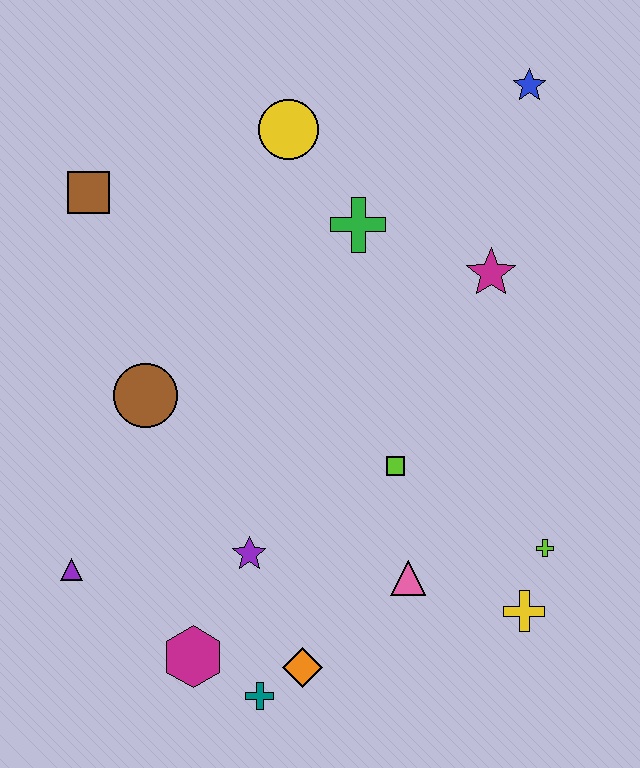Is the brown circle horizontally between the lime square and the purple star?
No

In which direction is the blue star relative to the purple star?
The blue star is above the purple star.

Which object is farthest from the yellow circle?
The teal cross is farthest from the yellow circle.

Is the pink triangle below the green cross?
Yes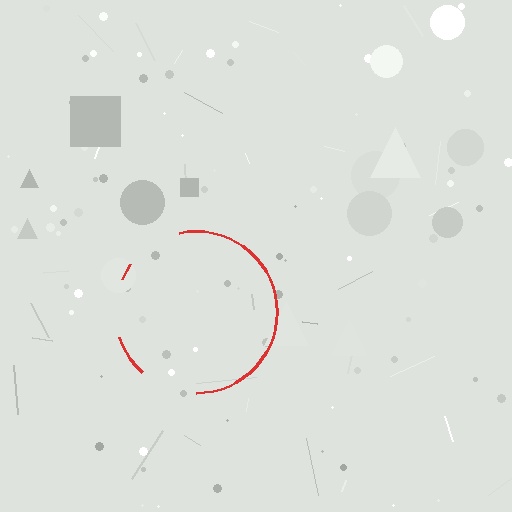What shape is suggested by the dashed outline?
The dashed outline suggests a circle.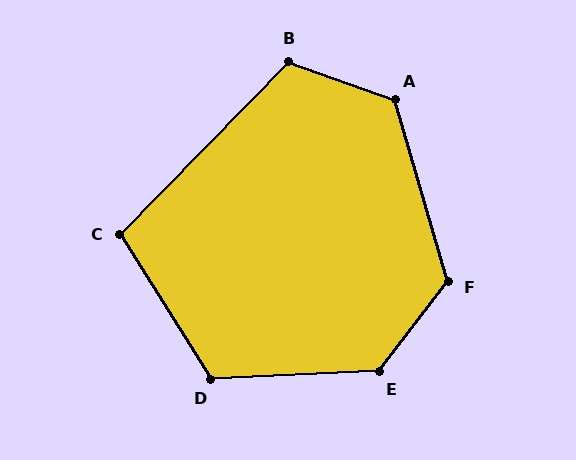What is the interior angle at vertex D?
Approximately 119 degrees (obtuse).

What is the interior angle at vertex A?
Approximately 126 degrees (obtuse).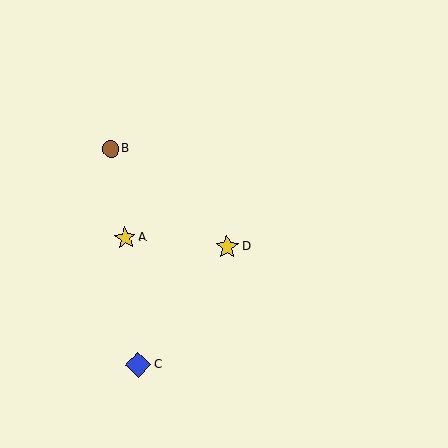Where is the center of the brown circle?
The center of the brown circle is at (111, 149).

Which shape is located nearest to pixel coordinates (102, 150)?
The brown circle (labeled B) at (111, 149) is nearest to that location.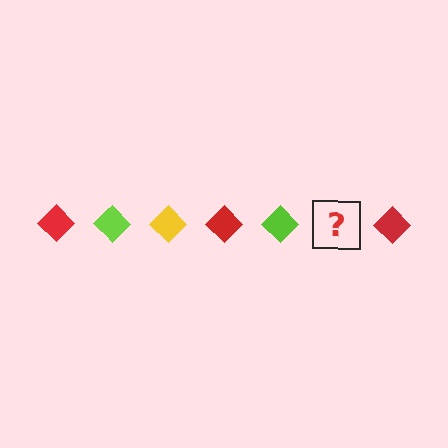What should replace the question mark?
The question mark should be replaced with a yellow diamond.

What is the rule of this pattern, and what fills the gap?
The rule is that the pattern cycles through red, lime, yellow diamonds. The gap should be filled with a yellow diamond.